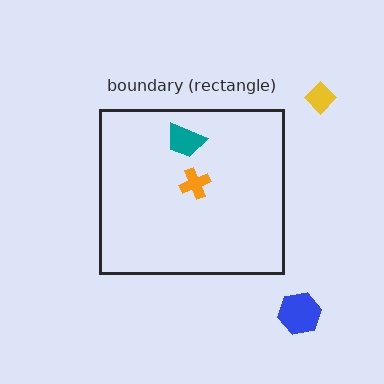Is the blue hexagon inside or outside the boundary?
Outside.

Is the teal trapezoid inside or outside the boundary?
Inside.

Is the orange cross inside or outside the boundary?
Inside.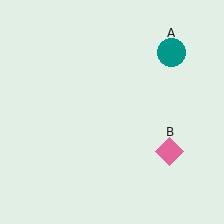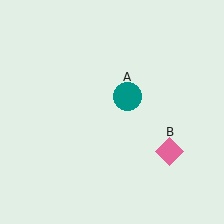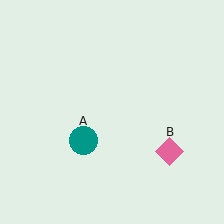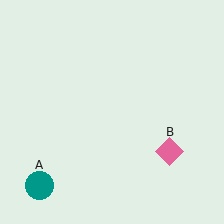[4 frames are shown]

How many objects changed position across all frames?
1 object changed position: teal circle (object A).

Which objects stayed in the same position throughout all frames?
Pink diamond (object B) remained stationary.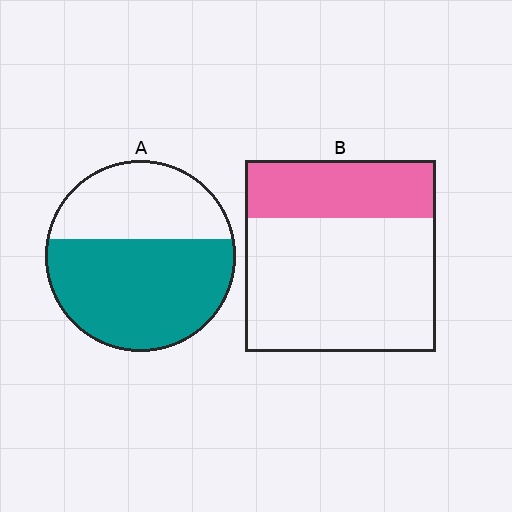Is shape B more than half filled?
No.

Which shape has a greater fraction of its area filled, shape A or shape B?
Shape A.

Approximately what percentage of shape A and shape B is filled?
A is approximately 60% and B is approximately 30%.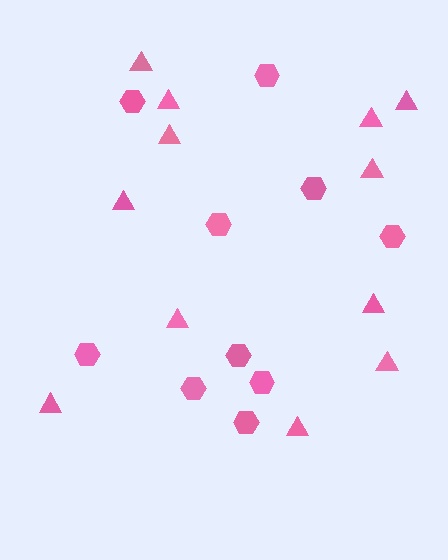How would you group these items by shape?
There are 2 groups: one group of triangles (12) and one group of hexagons (10).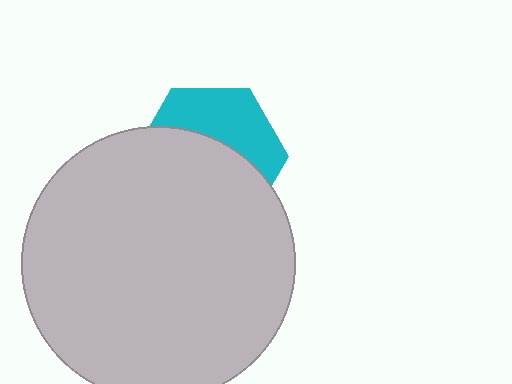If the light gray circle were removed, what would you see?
You would see the complete cyan hexagon.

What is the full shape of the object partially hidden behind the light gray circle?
The partially hidden object is a cyan hexagon.